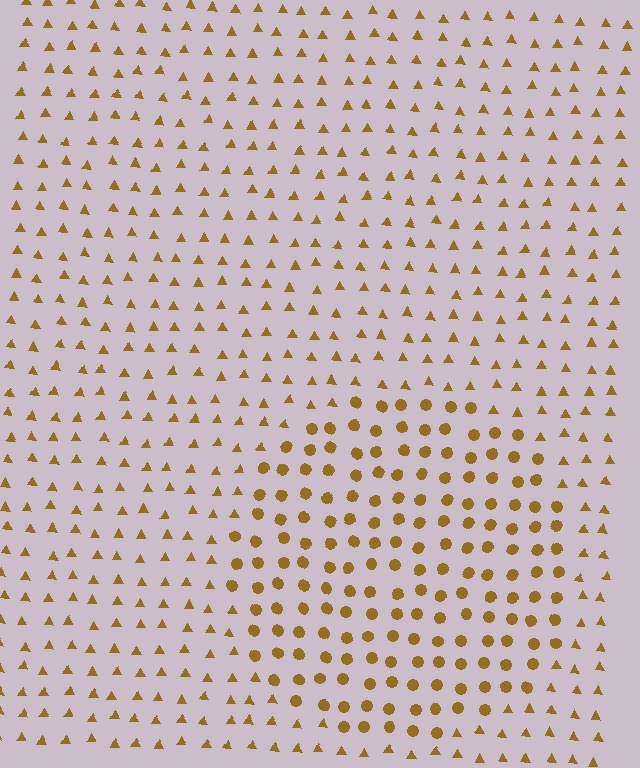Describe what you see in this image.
The image is filled with small brown elements arranged in a uniform grid. A circle-shaped region contains circles, while the surrounding area contains triangles. The boundary is defined purely by the change in element shape.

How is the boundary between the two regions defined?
The boundary is defined by a change in element shape: circles inside vs. triangles outside. All elements share the same color and spacing.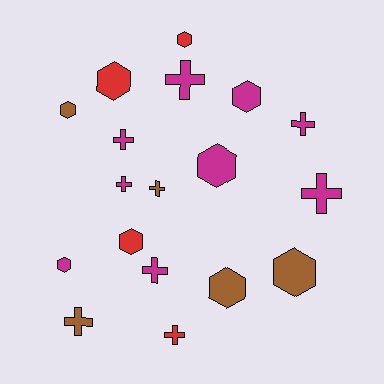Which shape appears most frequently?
Cross, with 9 objects.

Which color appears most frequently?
Magenta, with 9 objects.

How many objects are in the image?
There are 18 objects.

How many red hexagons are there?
There are 3 red hexagons.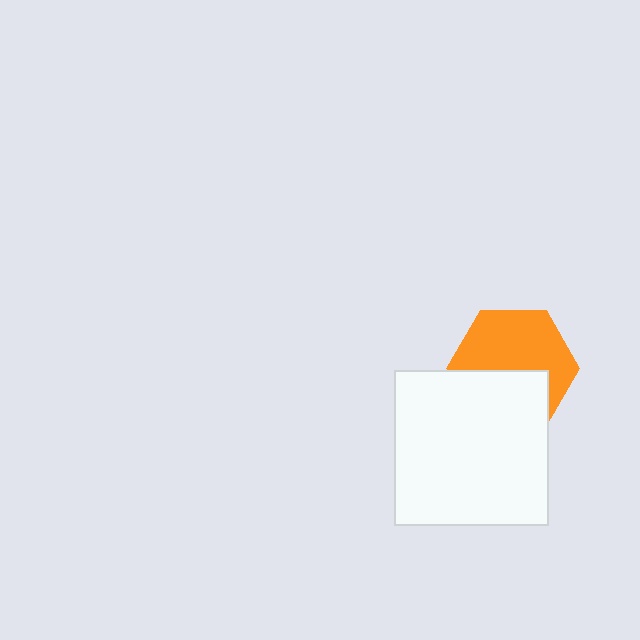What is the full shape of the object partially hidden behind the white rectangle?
The partially hidden object is an orange hexagon.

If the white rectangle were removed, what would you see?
You would see the complete orange hexagon.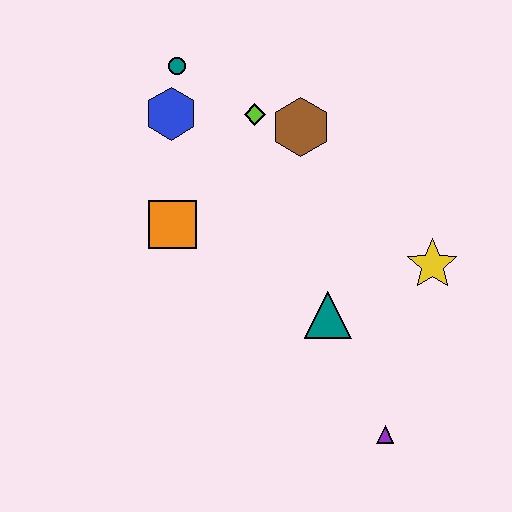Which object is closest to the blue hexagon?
The teal circle is closest to the blue hexagon.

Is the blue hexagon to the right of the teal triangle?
No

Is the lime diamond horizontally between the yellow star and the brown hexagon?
No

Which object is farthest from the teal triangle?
The teal circle is farthest from the teal triangle.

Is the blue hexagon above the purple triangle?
Yes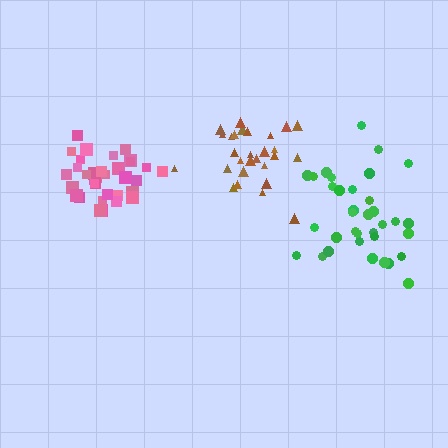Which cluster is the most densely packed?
Pink.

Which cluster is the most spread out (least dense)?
Green.